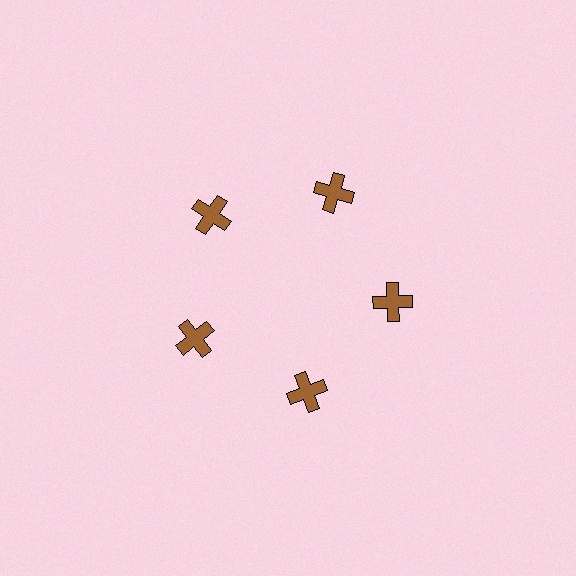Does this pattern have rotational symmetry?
Yes, this pattern has 5-fold rotational symmetry. It looks the same after rotating 72 degrees around the center.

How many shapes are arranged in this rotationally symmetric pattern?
There are 5 shapes, arranged in 5 groups of 1.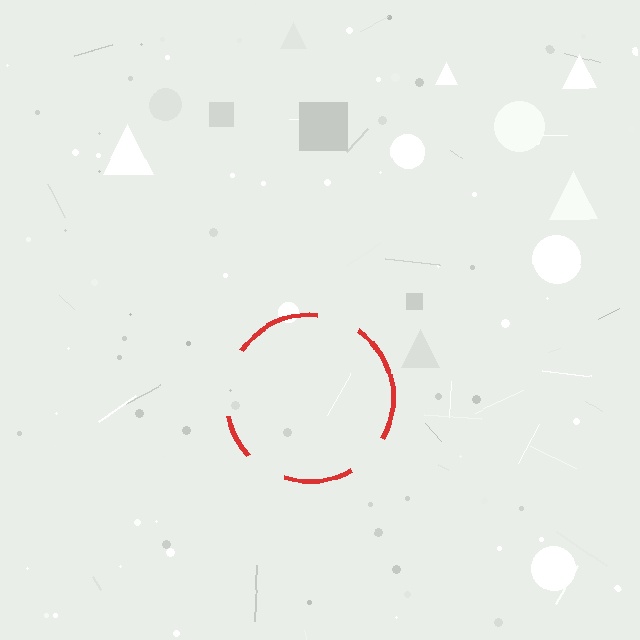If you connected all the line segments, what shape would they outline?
They would outline a circle.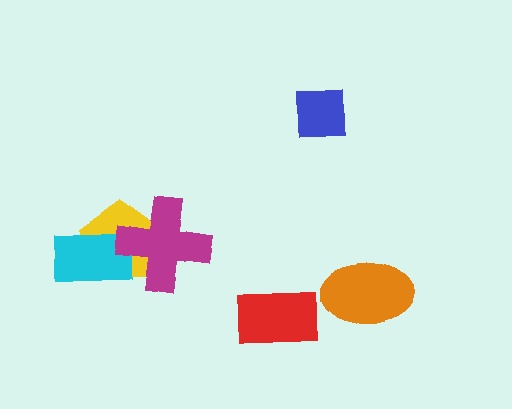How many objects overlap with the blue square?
0 objects overlap with the blue square.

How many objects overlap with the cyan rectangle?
2 objects overlap with the cyan rectangle.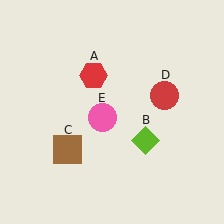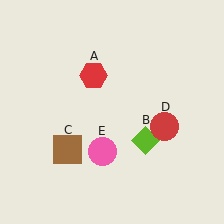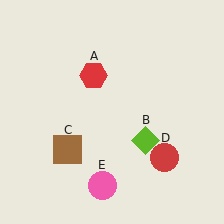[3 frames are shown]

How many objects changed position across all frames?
2 objects changed position: red circle (object D), pink circle (object E).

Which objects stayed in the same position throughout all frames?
Red hexagon (object A) and lime diamond (object B) and brown square (object C) remained stationary.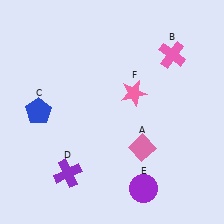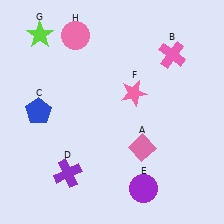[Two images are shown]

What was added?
A lime star (G), a pink circle (H) were added in Image 2.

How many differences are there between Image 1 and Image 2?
There are 2 differences between the two images.